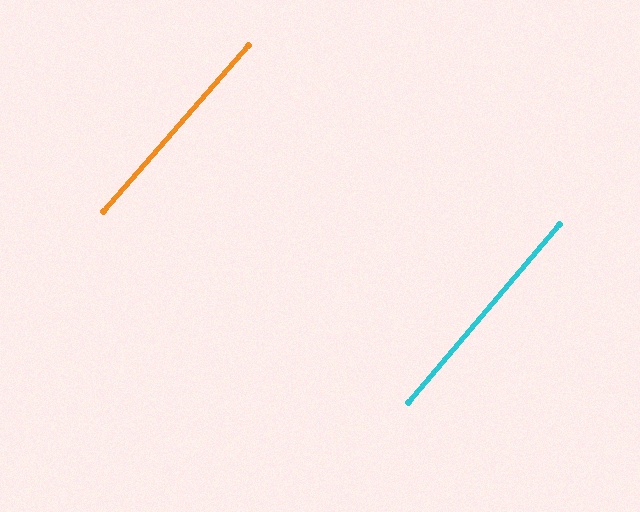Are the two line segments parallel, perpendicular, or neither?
Parallel — their directions differ by only 0.8°.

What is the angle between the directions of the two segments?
Approximately 1 degree.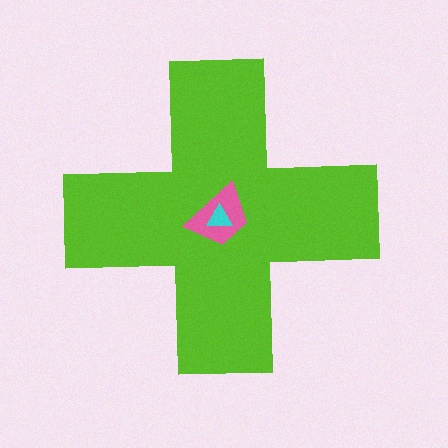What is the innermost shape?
The cyan triangle.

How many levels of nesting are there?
3.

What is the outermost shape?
The lime cross.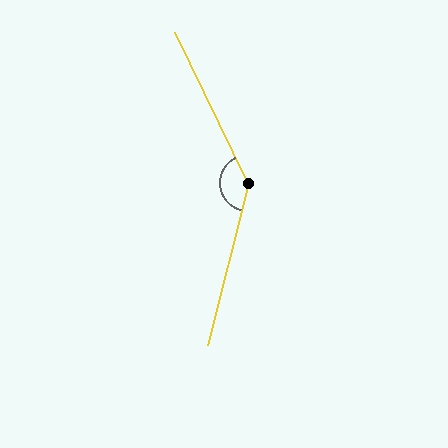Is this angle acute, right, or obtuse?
It is obtuse.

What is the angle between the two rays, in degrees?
Approximately 140 degrees.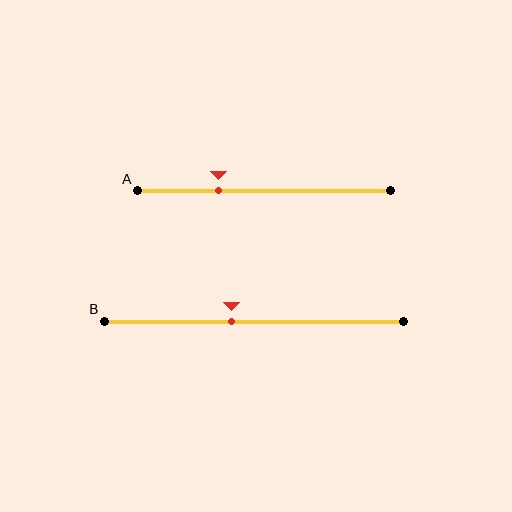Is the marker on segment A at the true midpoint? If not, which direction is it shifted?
No, the marker on segment A is shifted to the left by about 18% of the segment length.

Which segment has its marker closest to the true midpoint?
Segment B has its marker closest to the true midpoint.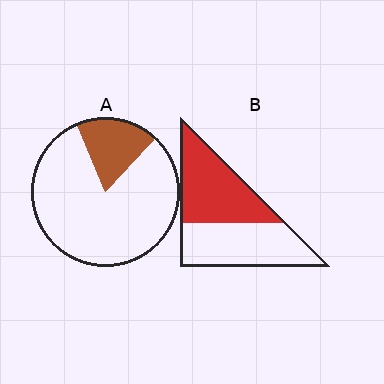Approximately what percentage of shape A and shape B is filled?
A is approximately 20% and B is approximately 50%.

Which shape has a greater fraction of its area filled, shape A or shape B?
Shape B.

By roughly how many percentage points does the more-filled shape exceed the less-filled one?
By roughly 30 percentage points (B over A).